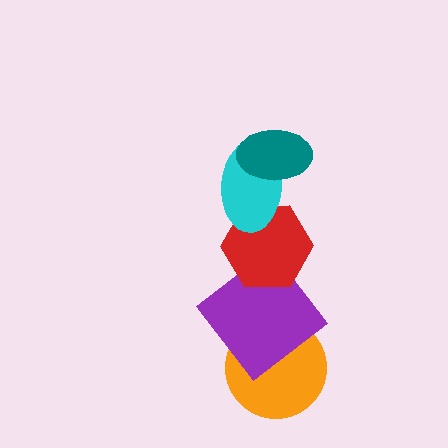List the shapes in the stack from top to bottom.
From top to bottom: the teal ellipse, the cyan ellipse, the red hexagon, the purple diamond, the orange circle.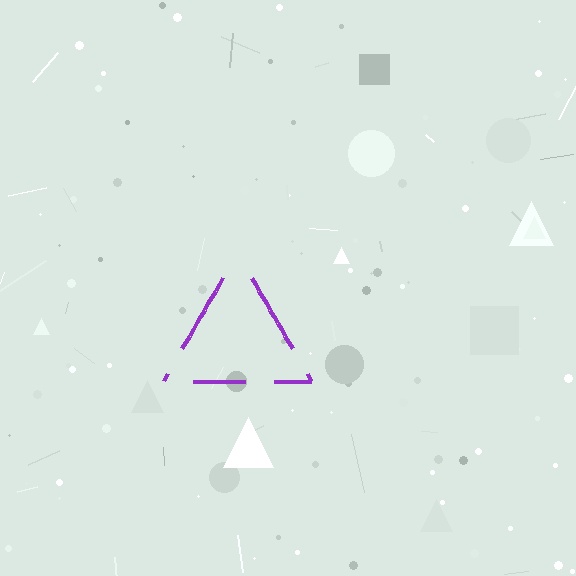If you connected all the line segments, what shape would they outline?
They would outline a triangle.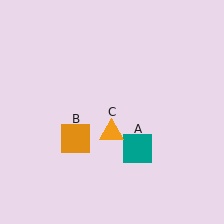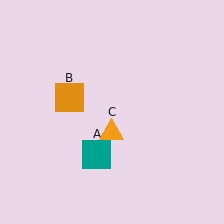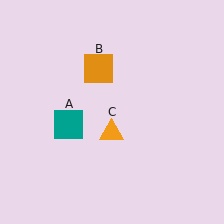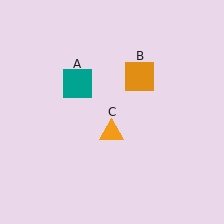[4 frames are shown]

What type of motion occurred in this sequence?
The teal square (object A), orange square (object B) rotated clockwise around the center of the scene.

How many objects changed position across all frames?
2 objects changed position: teal square (object A), orange square (object B).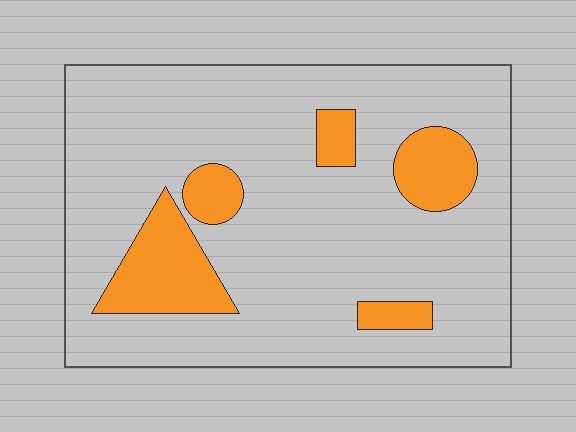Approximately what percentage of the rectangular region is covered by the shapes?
Approximately 15%.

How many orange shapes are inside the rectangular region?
5.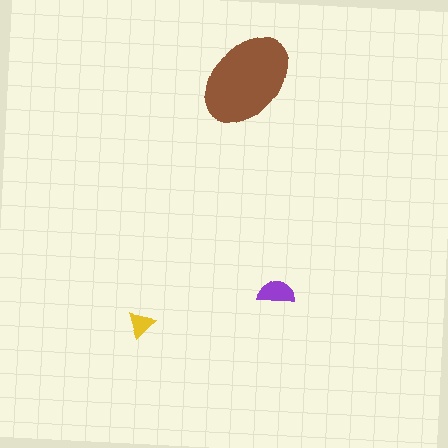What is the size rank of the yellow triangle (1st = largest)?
3rd.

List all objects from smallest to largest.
The yellow triangle, the purple semicircle, the brown ellipse.